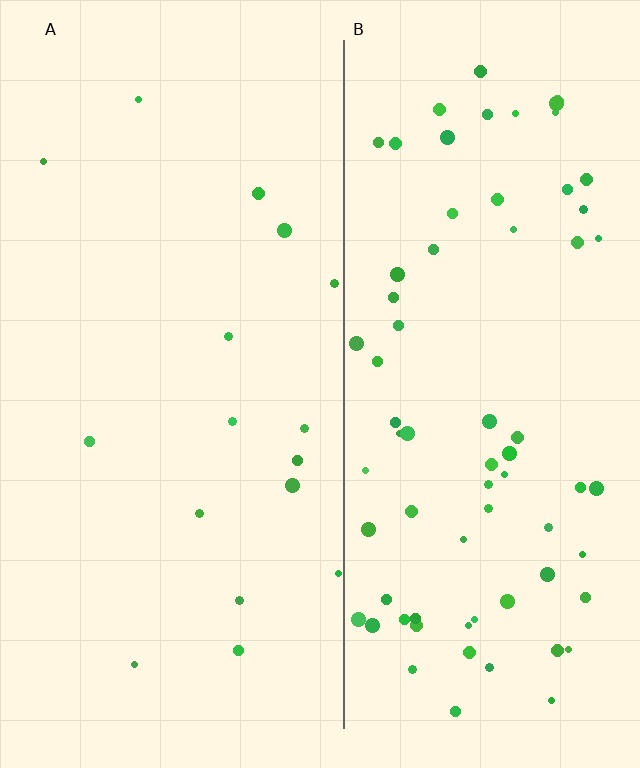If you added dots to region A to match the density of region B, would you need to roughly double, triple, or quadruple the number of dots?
Approximately quadruple.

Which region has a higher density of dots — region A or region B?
B (the right).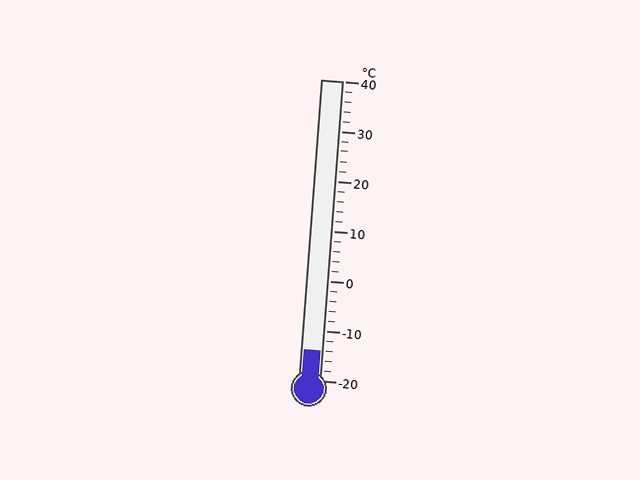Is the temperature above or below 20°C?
The temperature is below 20°C.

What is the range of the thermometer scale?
The thermometer scale ranges from -20°C to 40°C.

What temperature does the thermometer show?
The thermometer shows approximately -14°C.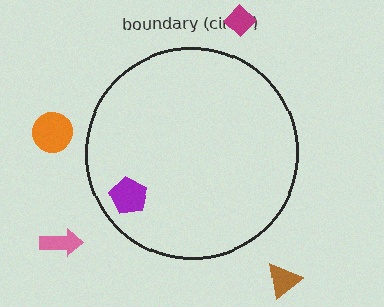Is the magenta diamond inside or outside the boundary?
Outside.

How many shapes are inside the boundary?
1 inside, 4 outside.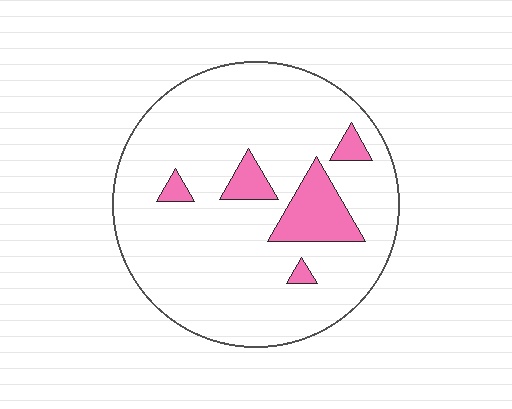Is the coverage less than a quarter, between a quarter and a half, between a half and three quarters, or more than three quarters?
Less than a quarter.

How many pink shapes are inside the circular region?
5.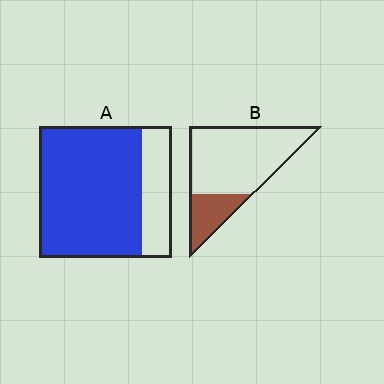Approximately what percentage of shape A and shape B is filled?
A is approximately 75% and B is approximately 25%.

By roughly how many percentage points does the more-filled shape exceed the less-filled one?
By roughly 55 percentage points (A over B).